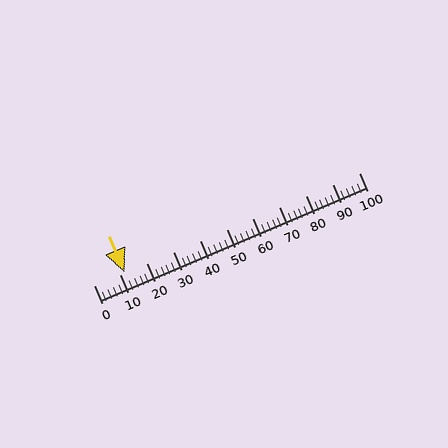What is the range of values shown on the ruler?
The ruler shows values from 0 to 100.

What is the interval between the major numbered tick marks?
The major tick marks are spaced 10 units apart.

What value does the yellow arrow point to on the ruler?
The yellow arrow points to approximately 12.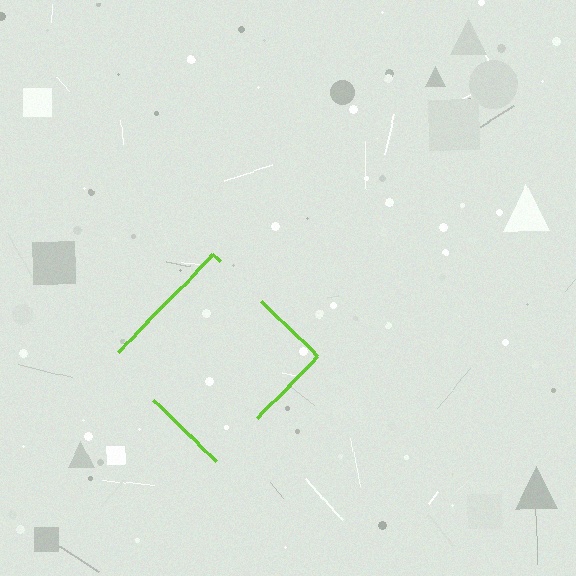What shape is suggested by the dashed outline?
The dashed outline suggests a diamond.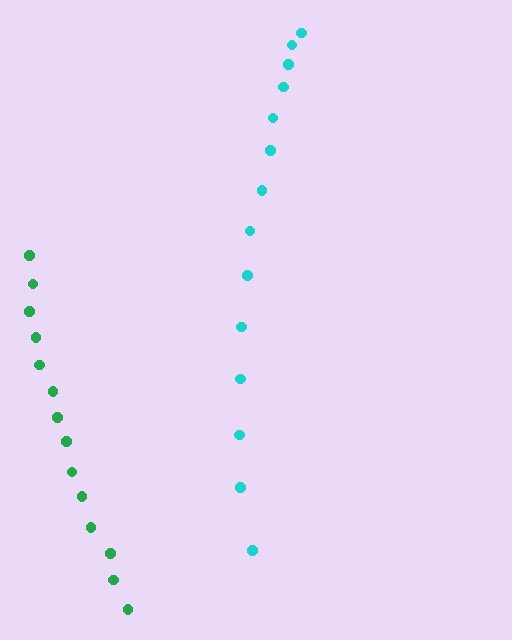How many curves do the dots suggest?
There are 2 distinct paths.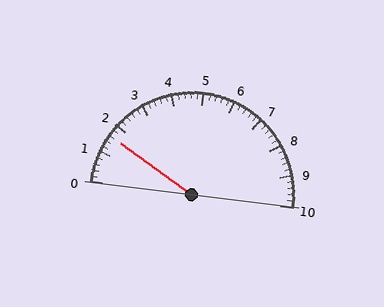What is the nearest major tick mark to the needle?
The nearest major tick mark is 2.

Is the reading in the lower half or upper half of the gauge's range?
The reading is in the lower half of the range (0 to 10).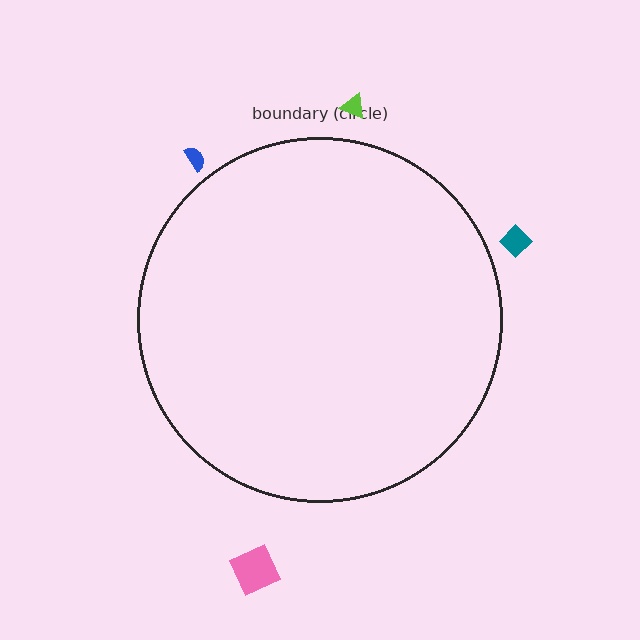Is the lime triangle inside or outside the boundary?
Outside.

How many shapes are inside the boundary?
0 inside, 4 outside.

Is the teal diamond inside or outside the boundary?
Outside.